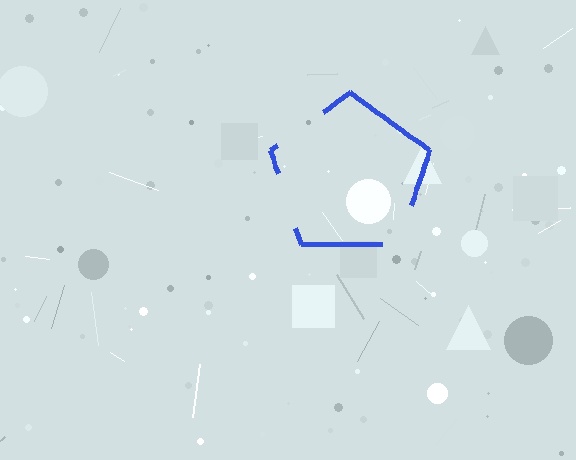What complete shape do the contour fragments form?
The contour fragments form a pentagon.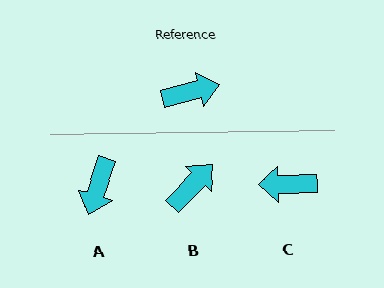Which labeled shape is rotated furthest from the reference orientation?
C, about 165 degrees away.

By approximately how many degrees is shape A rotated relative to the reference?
Approximately 123 degrees clockwise.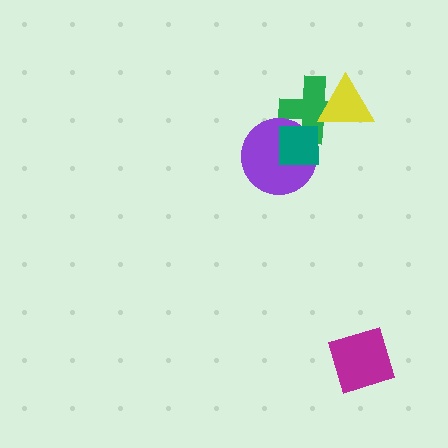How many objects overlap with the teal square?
2 objects overlap with the teal square.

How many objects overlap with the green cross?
3 objects overlap with the green cross.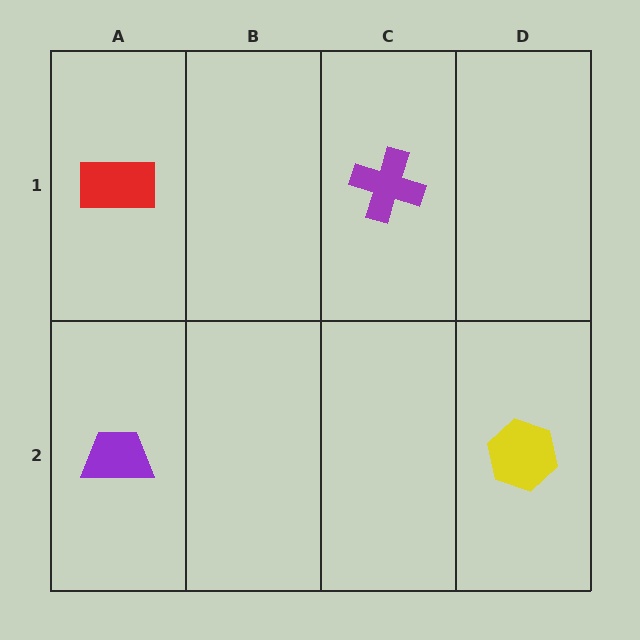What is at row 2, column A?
A purple trapezoid.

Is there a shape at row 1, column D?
No, that cell is empty.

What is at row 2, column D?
A yellow hexagon.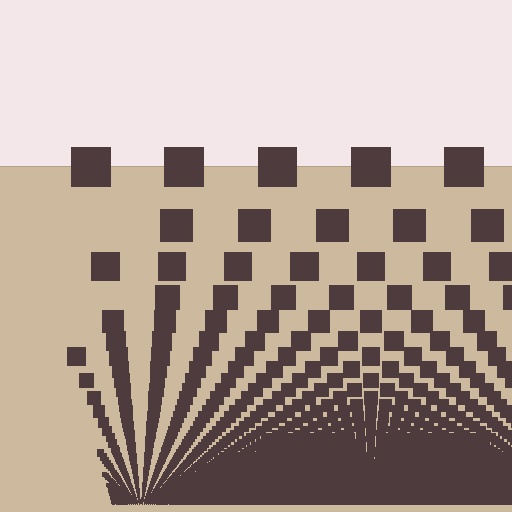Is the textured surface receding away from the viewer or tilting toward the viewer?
The surface appears to tilt toward the viewer. Texture elements get larger and sparser toward the top.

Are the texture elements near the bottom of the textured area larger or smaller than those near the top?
Smaller. The gradient is inverted — elements near the bottom are smaller and denser.